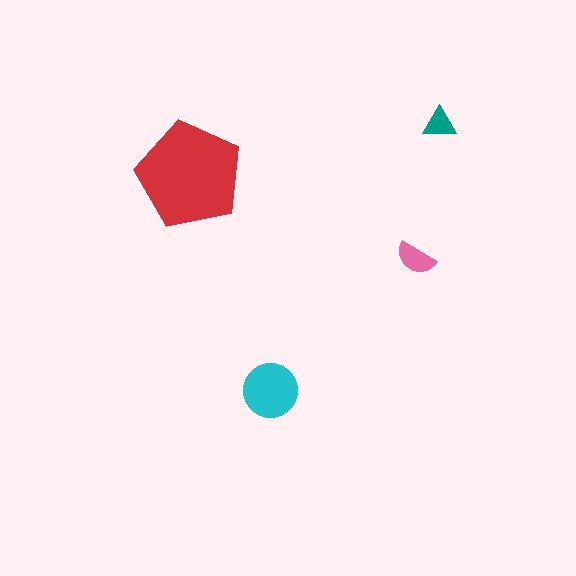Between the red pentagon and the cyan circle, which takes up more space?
The red pentagon.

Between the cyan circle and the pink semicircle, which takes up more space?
The cyan circle.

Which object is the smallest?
The teal triangle.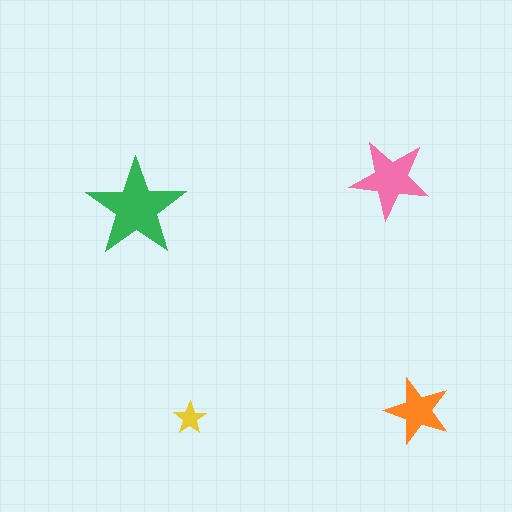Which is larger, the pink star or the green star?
The green one.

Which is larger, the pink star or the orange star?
The pink one.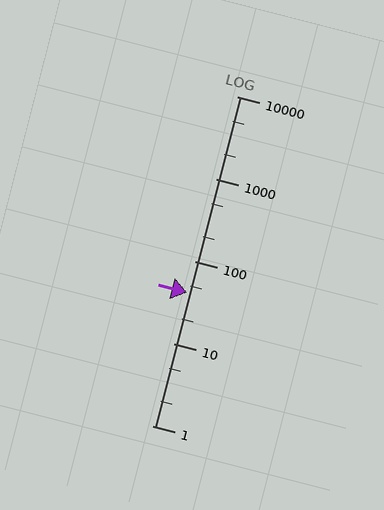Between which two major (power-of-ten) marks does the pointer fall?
The pointer is between 10 and 100.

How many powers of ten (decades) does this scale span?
The scale spans 4 decades, from 1 to 10000.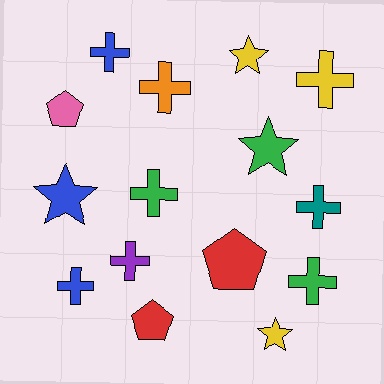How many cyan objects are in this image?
There are no cyan objects.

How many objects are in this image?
There are 15 objects.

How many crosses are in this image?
There are 8 crosses.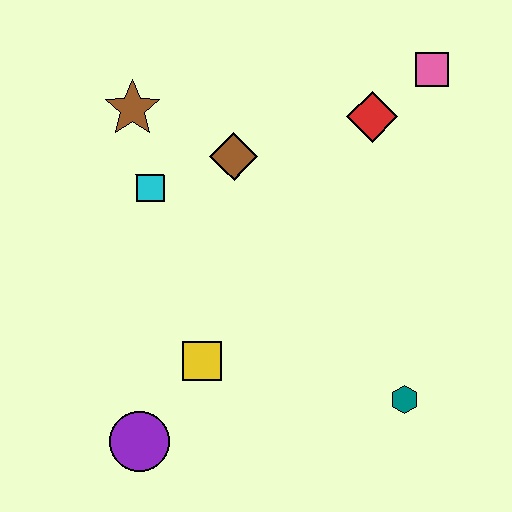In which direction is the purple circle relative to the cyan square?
The purple circle is below the cyan square.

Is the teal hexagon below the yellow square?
Yes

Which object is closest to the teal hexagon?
The yellow square is closest to the teal hexagon.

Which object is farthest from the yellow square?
The pink square is farthest from the yellow square.